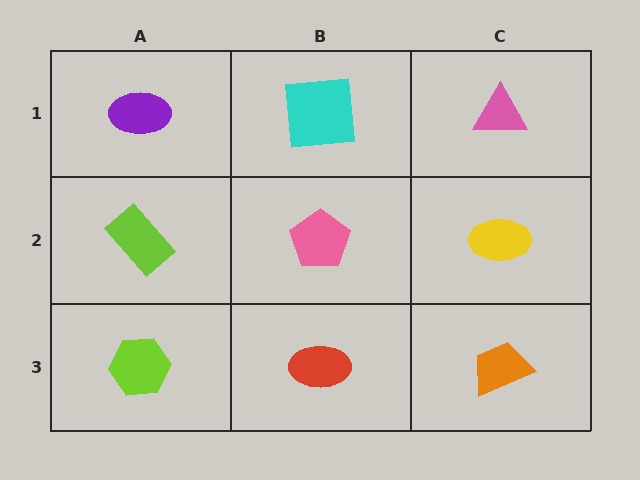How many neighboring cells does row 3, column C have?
2.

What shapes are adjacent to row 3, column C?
A yellow ellipse (row 2, column C), a red ellipse (row 3, column B).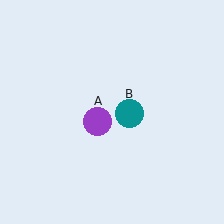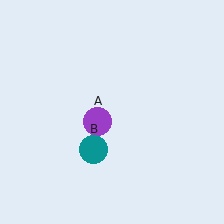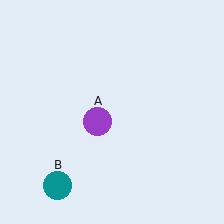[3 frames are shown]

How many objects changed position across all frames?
1 object changed position: teal circle (object B).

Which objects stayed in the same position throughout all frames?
Purple circle (object A) remained stationary.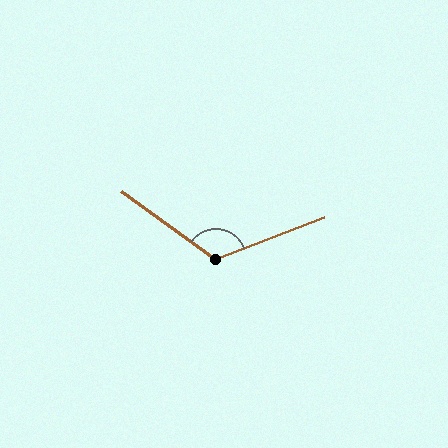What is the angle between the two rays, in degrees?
Approximately 124 degrees.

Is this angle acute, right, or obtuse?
It is obtuse.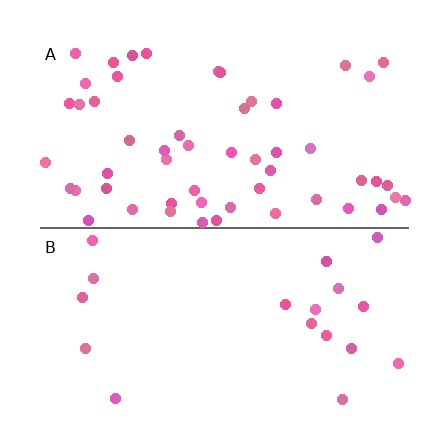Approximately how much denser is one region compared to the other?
Approximately 3.1× — region A over region B.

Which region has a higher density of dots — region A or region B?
A (the top).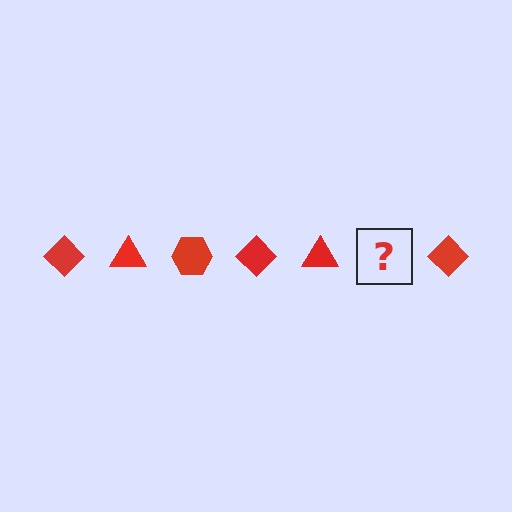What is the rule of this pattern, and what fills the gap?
The rule is that the pattern cycles through diamond, triangle, hexagon shapes in red. The gap should be filled with a red hexagon.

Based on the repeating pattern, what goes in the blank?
The blank should be a red hexagon.